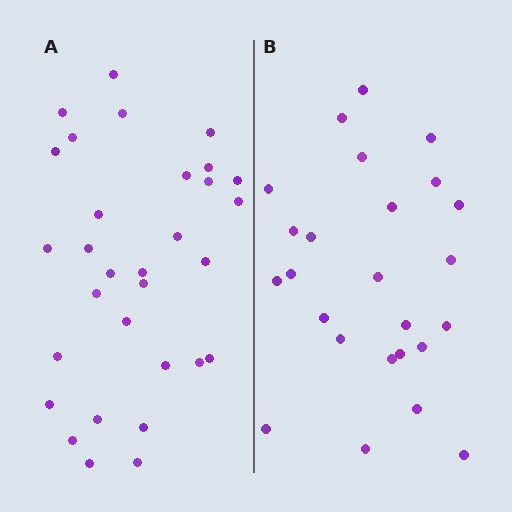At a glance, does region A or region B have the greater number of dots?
Region A (the left region) has more dots.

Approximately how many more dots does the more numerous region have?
Region A has about 6 more dots than region B.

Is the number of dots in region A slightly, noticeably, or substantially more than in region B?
Region A has only slightly more — the two regions are fairly close. The ratio is roughly 1.2 to 1.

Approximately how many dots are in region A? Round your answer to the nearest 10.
About 30 dots. (The exact count is 31, which rounds to 30.)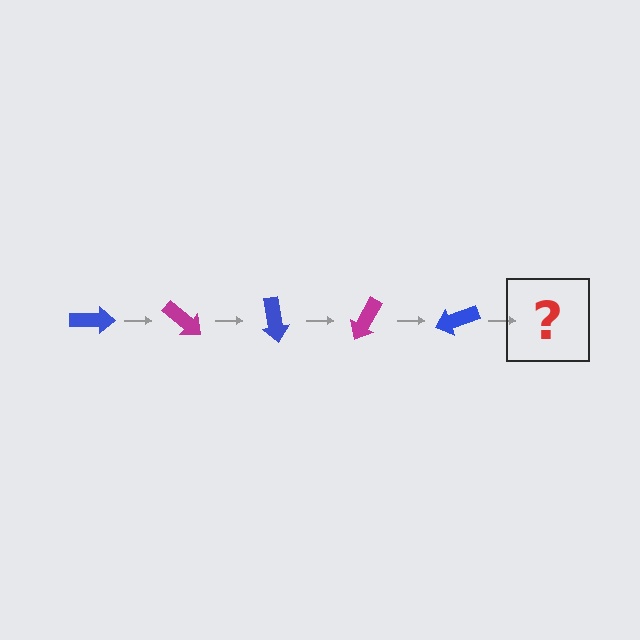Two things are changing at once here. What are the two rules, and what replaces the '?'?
The two rules are that it rotates 40 degrees each step and the color cycles through blue and magenta. The '?' should be a magenta arrow, rotated 200 degrees from the start.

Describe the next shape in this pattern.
It should be a magenta arrow, rotated 200 degrees from the start.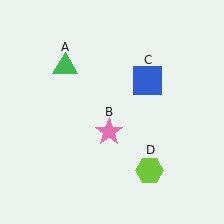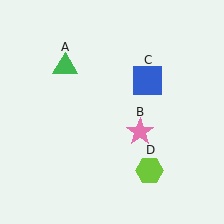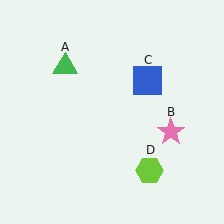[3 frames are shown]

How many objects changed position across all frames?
1 object changed position: pink star (object B).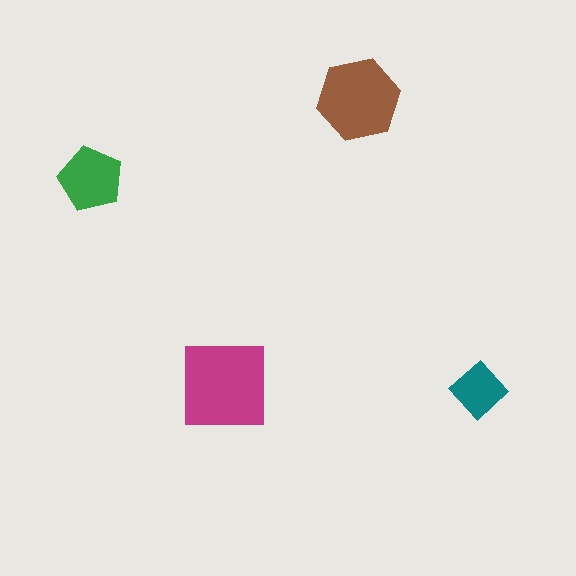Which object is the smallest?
The teal diamond.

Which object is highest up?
The brown hexagon is topmost.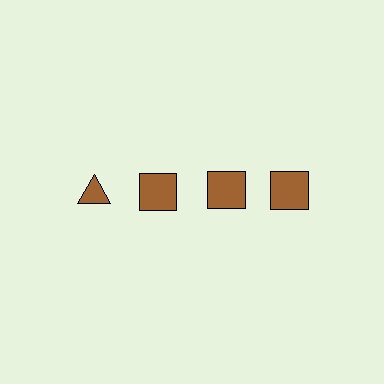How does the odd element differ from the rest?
It has a different shape: triangle instead of square.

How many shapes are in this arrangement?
There are 4 shapes arranged in a grid pattern.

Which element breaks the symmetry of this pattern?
The brown triangle in the top row, leftmost column breaks the symmetry. All other shapes are brown squares.